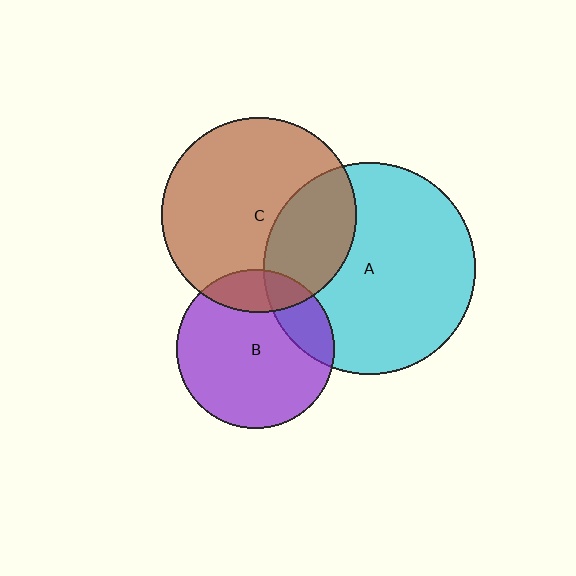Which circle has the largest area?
Circle A (cyan).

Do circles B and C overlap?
Yes.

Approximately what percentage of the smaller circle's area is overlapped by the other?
Approximately 15%.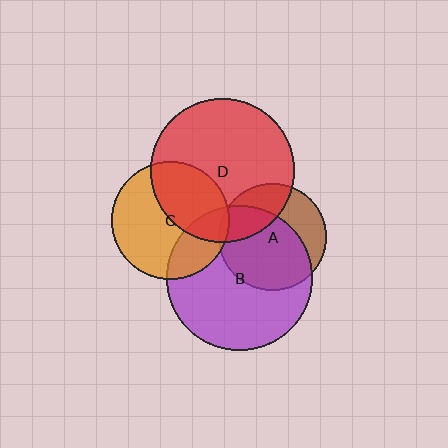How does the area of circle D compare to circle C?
Approximately 1.5 times.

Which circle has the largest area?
Circle B (purple).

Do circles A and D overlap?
Yes.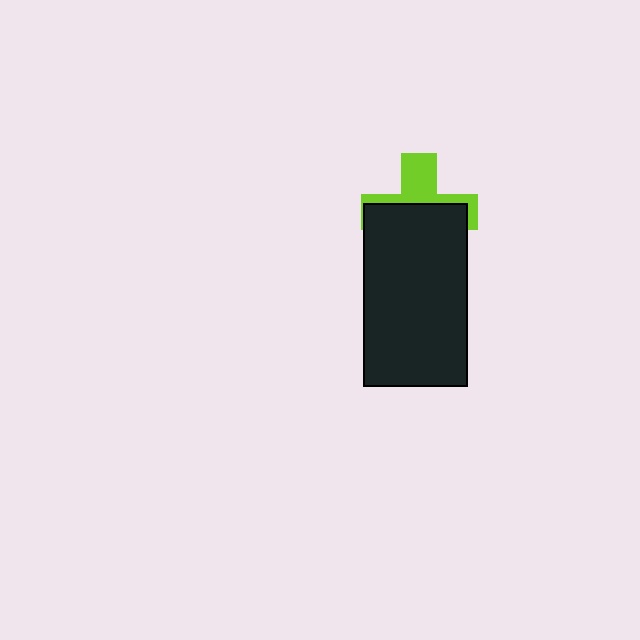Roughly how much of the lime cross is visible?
A small part of it is visible (roughly 41%).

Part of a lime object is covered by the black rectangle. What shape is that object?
It is a cross.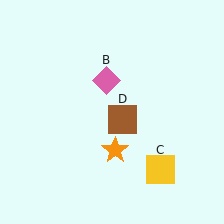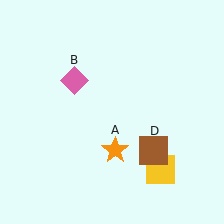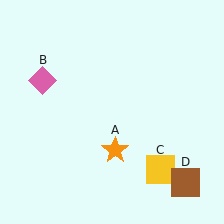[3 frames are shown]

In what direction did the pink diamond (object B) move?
The pink diamond (object B) moved left.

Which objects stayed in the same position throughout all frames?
Orange star (object A) and yellow square (object C) remained stationary.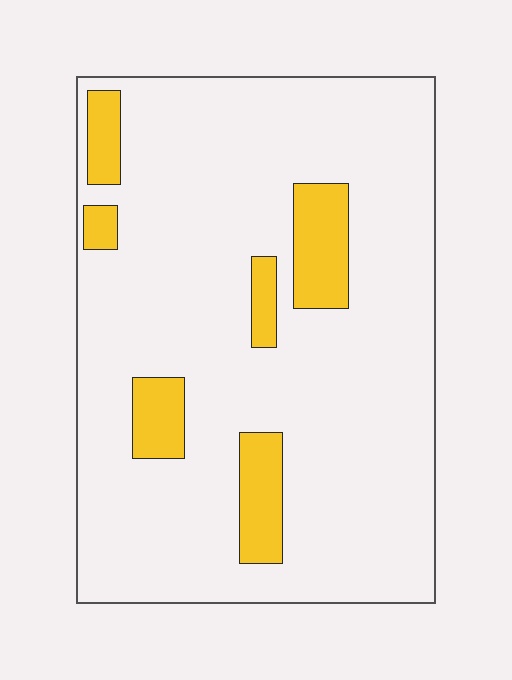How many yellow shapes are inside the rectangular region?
6.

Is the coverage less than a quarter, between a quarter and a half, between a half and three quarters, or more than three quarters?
Less than a quarter.